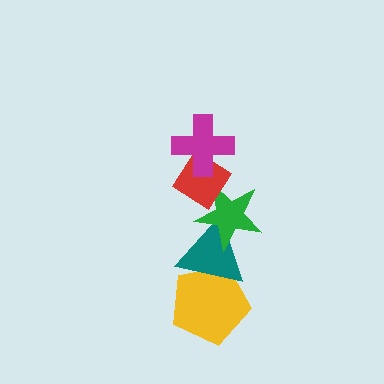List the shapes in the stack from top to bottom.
From top to bottom: the magenta cross, the red diamond, the green star, the teal triangle, the yellow pentagon.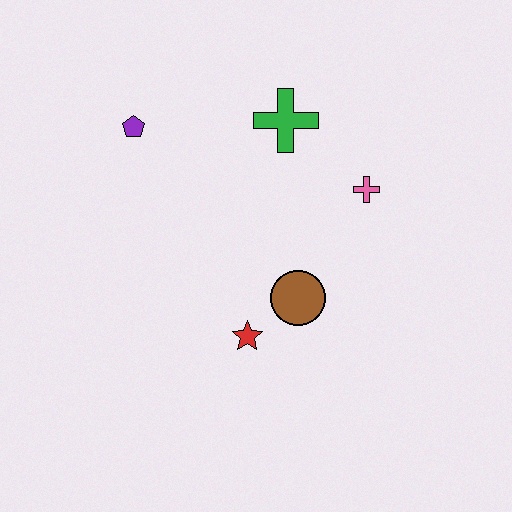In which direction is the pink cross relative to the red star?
The pink cross is above the red star.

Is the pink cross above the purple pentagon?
No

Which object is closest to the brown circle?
The red star is closest to the brown circle.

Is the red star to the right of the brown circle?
No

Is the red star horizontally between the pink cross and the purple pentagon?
Yes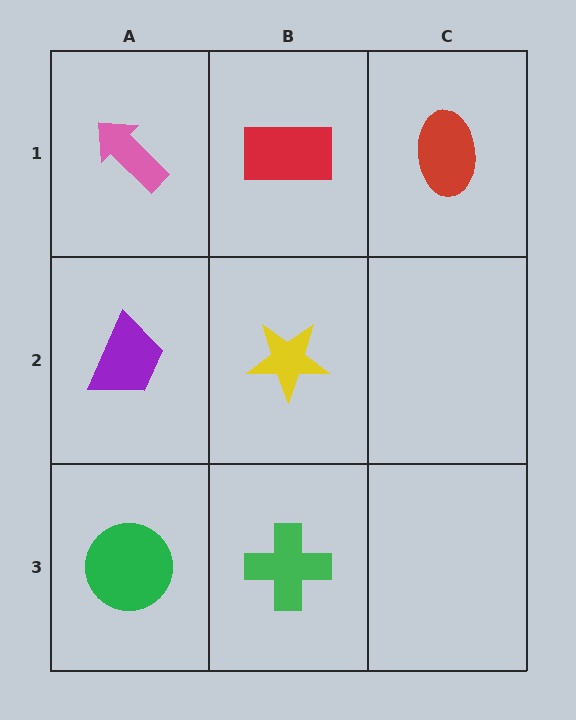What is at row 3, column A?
A green circle.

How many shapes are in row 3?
2 shapes.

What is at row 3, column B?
A green cross.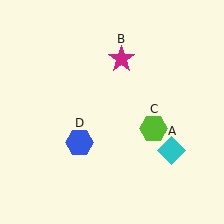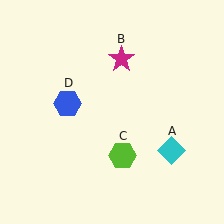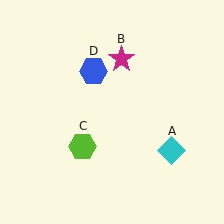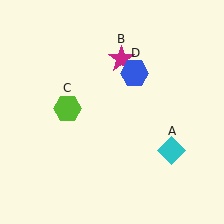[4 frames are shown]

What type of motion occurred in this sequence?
The lime hexagon (object C), blue hexagon (object D) rotated clockwise around the center of the scene.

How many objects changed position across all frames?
2 objects changed position: lime hexagon (object C), blue hexagon (object D).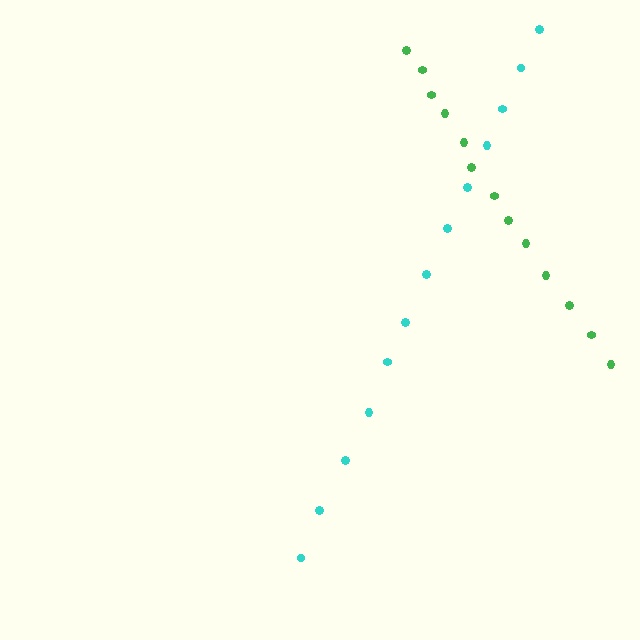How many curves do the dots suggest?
There are 2 distinct paths.